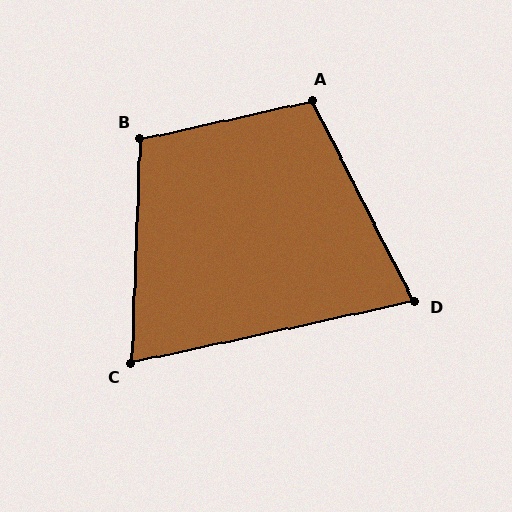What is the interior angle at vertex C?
Approximately 75 degrees (acute).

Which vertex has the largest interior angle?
B, at approximately 105 degrees.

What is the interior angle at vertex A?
Approximately 105 degrees (obtuse).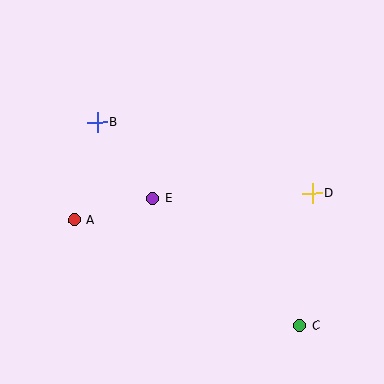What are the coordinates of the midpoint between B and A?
The midpoint between B and A is at (86, 171).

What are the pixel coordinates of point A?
Point A is at (74, 220).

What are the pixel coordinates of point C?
Point C is at (299, 326).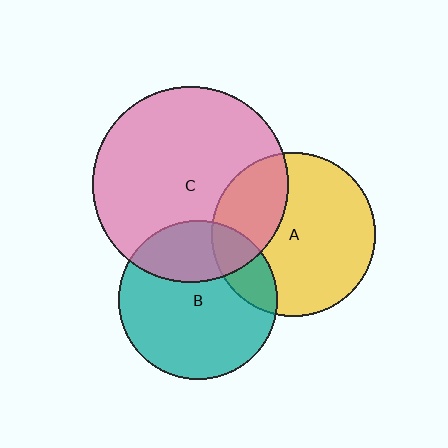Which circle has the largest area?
Circle C (pink).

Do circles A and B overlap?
Yes.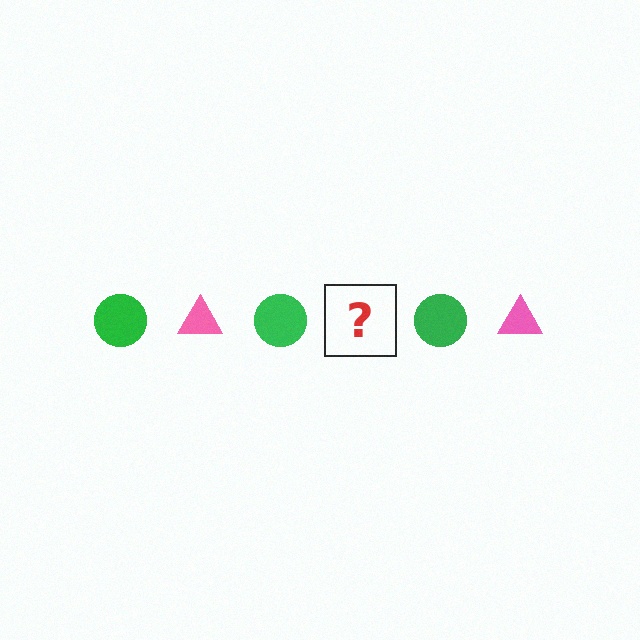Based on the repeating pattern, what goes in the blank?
The blank should be a pink triangle.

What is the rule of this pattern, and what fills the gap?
The rule is that the pattern alternates between green circle and pink triangle. The gap should be filled with a pink triangle.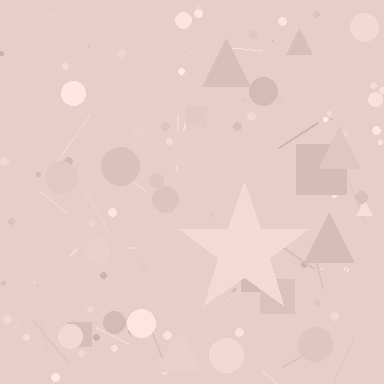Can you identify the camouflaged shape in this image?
The camouflaged shape is a star.